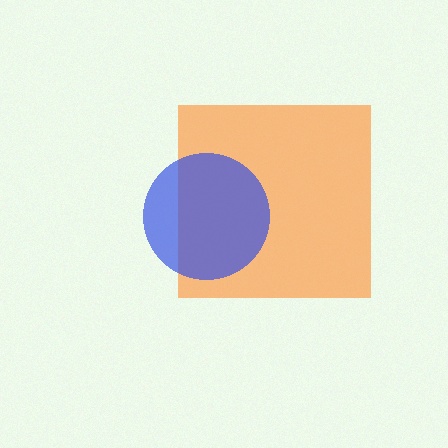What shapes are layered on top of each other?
The layered shapes are: an orange square, a blue circle.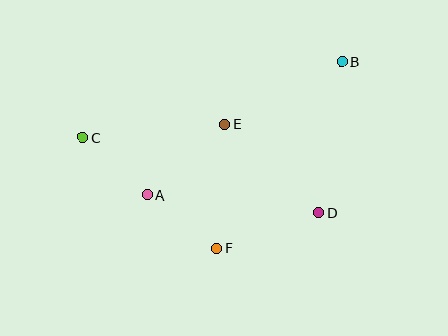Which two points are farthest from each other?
Points B and C are farthest from each other.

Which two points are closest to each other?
Points A and C are closest to each other.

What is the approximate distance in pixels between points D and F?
The distance between D and F is approximately 108 pixels.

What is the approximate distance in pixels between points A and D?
The distance between A and D is approximately 172 pixels.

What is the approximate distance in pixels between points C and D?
The distance between C and D is approximately 248 pixels.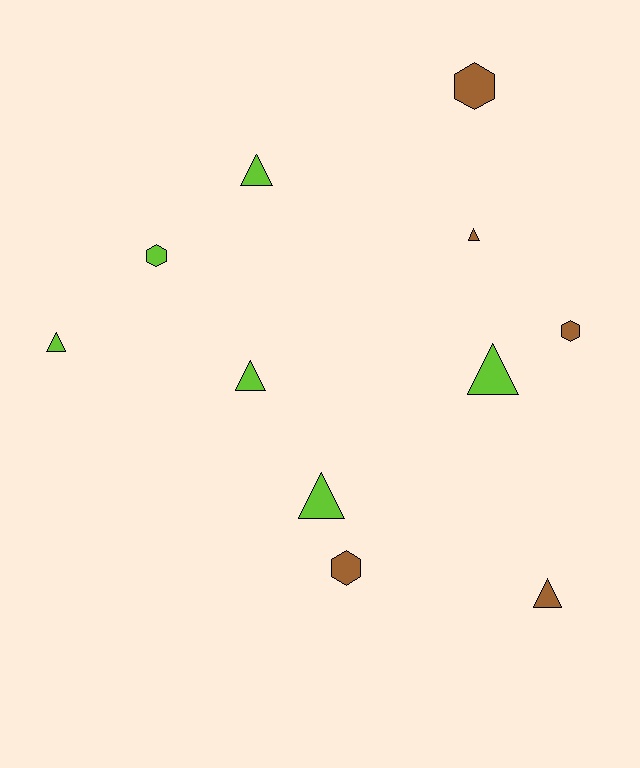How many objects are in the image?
There are 11 objects.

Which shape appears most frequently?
Triangle, with 7 objects.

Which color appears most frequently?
Lime, with 6 objects.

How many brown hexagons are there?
There are 3 brown hexagons.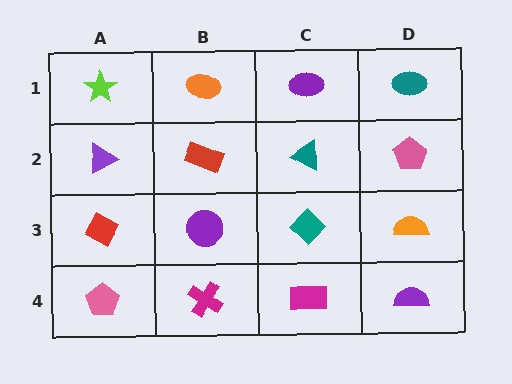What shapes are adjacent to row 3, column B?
A red rectangle (row 2, column B), a magenta cross (row 4, column B), a red diamond (row 3, column A), a teal diamond (row 3, column C).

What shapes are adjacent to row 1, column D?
A pink pentagon (row 2, column D), a purple ellipse (row 1, column C).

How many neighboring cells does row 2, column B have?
4.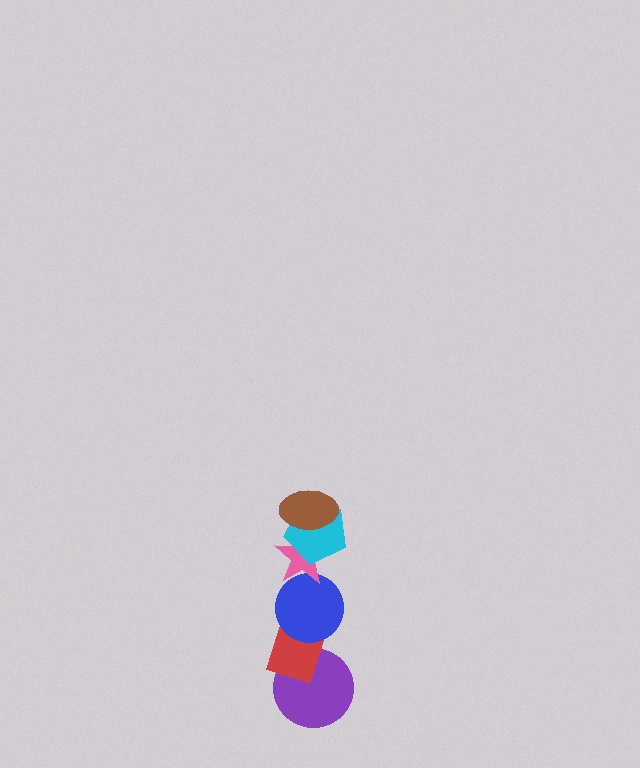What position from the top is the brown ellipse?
The brown ellipse is 1st from the top.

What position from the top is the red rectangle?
The red rectangle is 5th from the top.